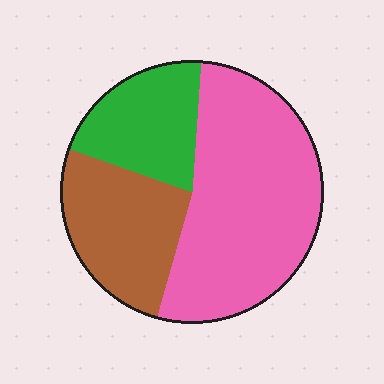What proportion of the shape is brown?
Brown takes up between a sixth and a third of the shape.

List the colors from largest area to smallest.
From largest to smallest: pink, brown, green.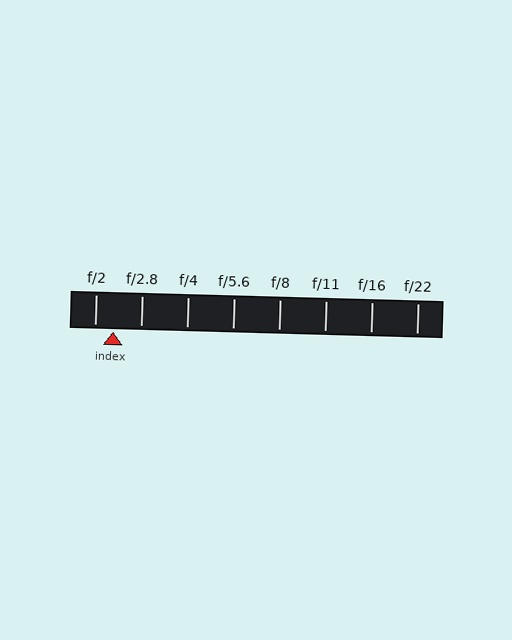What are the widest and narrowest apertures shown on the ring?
The widest aperture shown is f/2 and the narrowest is f/22.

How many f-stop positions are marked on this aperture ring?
There are 8 f-stop positions marked.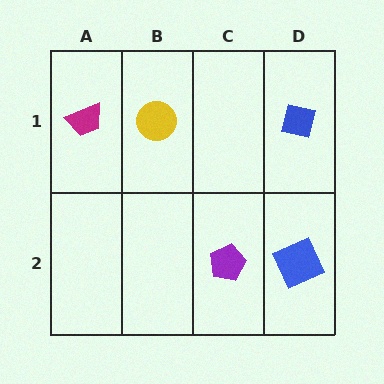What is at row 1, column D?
A blue square.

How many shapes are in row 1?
3 shapes.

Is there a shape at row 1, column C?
No, that cell is empty.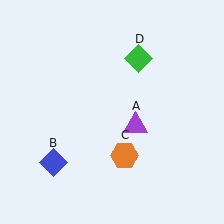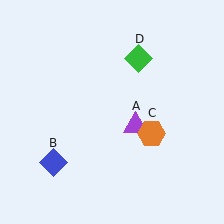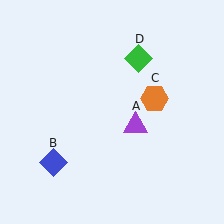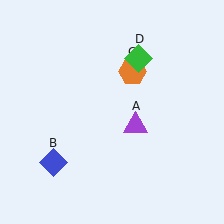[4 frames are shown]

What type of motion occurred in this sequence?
The orange hexagon (object C) rotated counterclockwise around the center of the scene.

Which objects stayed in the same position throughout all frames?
Purple triangle (object A) and blue diamond (object B) and green diamond (object D) remained stationary.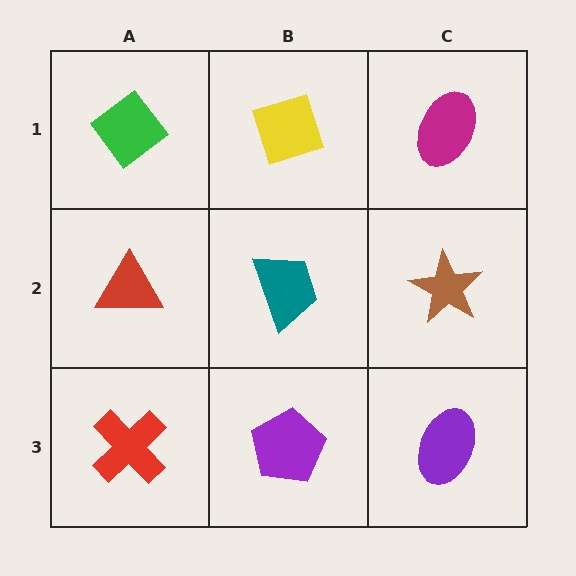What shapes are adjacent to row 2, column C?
A magenta ellipse (row 1, column C), a purple ellipse (row 3, column C), a teal trapezoid (row 2, column B).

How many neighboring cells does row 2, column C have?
3.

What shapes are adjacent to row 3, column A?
A red triangle (row 2, column A), a purple pentagon (row 3, column B).